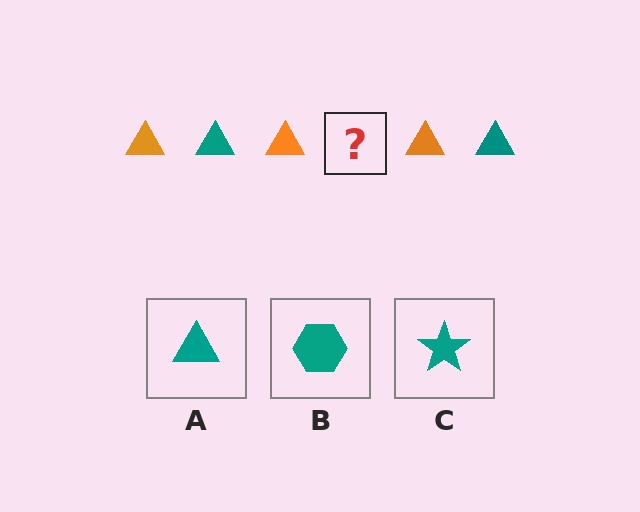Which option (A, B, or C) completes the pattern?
A.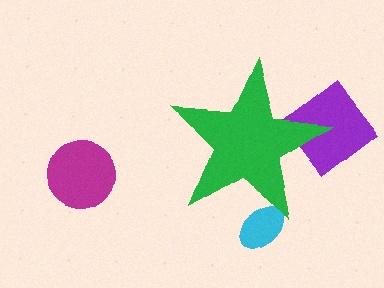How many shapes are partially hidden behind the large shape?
2 shapes are partially hidden.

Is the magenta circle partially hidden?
No, the magenta circle is fully visible.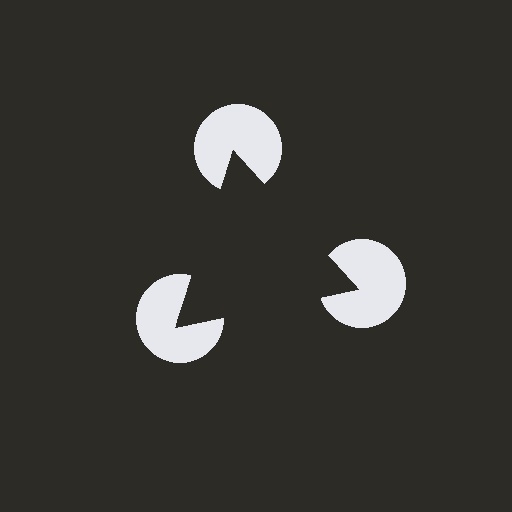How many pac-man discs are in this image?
There are 3 — one at each vertex of the illusory triangle.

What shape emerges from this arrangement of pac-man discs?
An illusory triangle — its edges are inferred from the aligned wedge cuts in the pac-man discs, not physically drawn.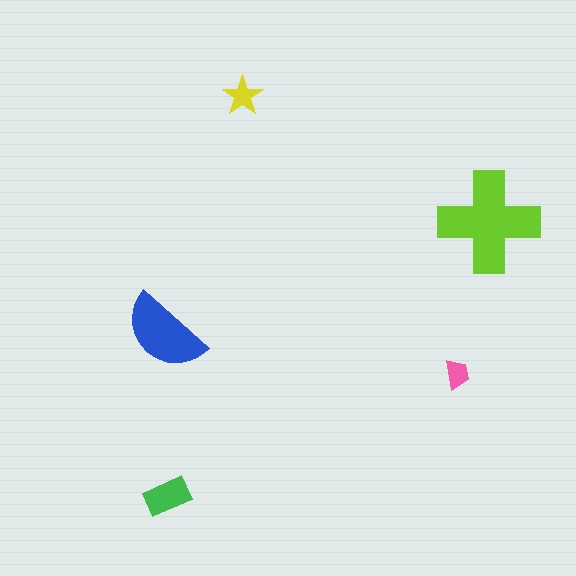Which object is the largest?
The lime cross.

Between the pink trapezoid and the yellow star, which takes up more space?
The yellow star.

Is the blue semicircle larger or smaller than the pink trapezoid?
Larger.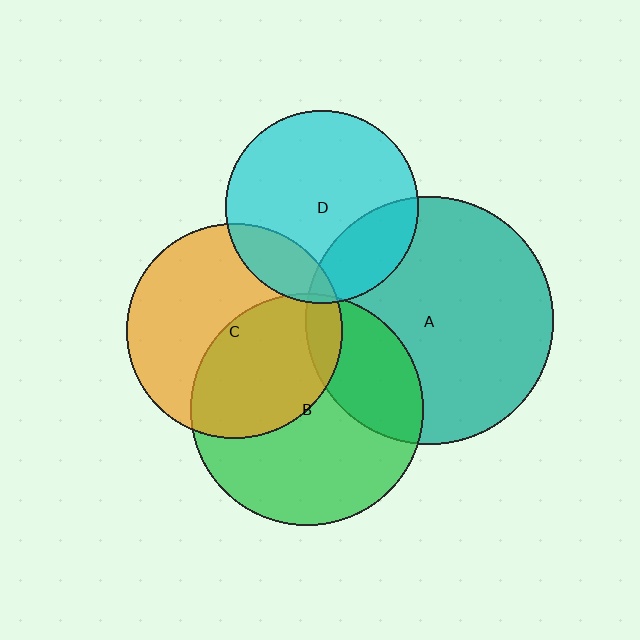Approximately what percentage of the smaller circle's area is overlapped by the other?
Approximately 45%.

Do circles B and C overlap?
Yes.